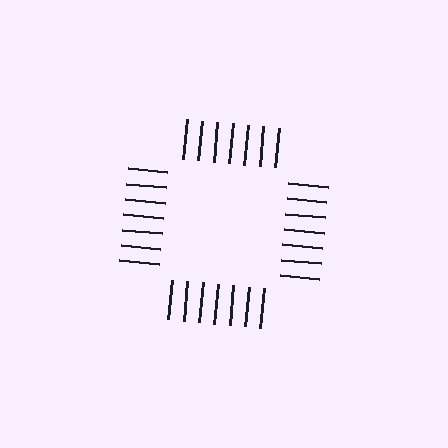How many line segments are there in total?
28 — 7 along each of the 4 edges.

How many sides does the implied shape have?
4 sides — the line-ends trace a square.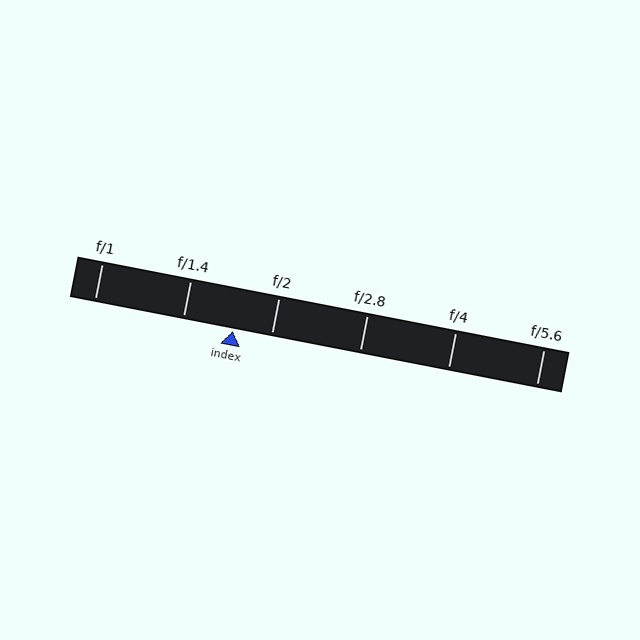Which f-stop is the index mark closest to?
The index mark is closest to f/2.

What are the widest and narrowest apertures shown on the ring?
The widest aperture shown is f/1 and the narrowest is f/5.6.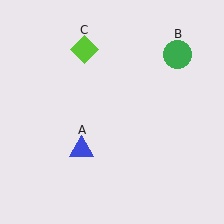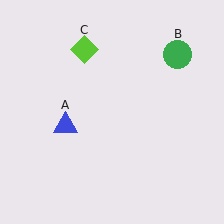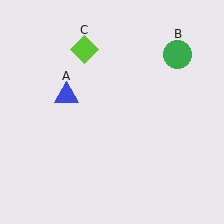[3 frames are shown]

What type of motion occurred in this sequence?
The blue triangle (object A) rotated clockwise around the center of the scene.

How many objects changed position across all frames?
1 object changed position: blue triangle (object A).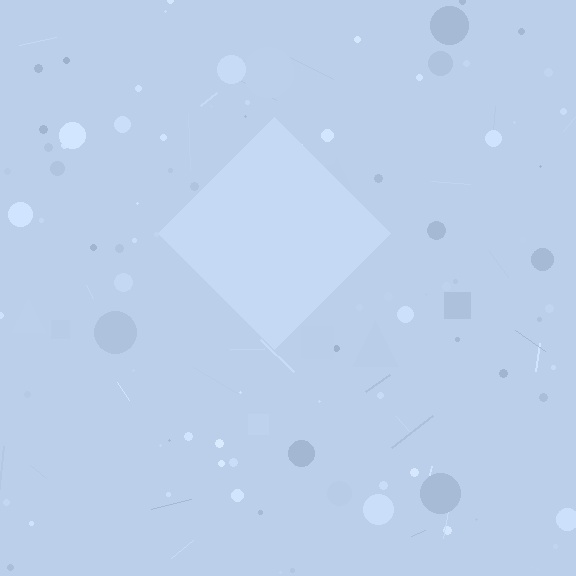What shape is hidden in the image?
A diamond is hidden in the image.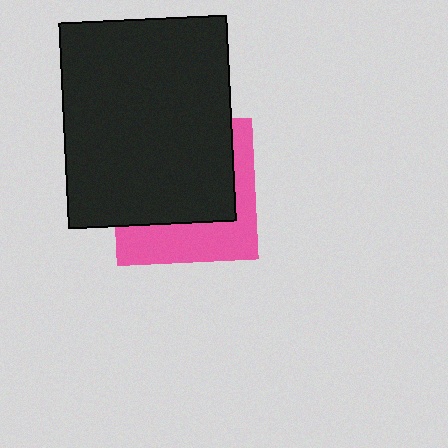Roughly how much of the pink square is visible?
A small part of it is visible (roughly 38%).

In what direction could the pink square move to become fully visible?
The pink square could move down. That would shift it out from behind the black rectangle entirely.